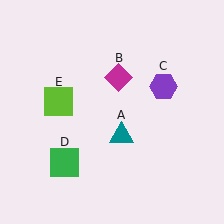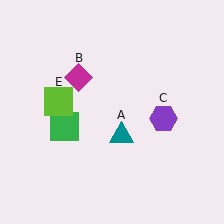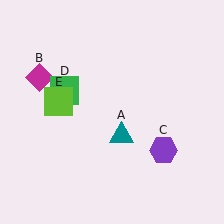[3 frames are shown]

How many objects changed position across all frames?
3 objects changed position: magenta diamond (object B), purple hexagon (object C), green square (object D).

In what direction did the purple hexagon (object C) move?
The purple hexagon (object C) moved down.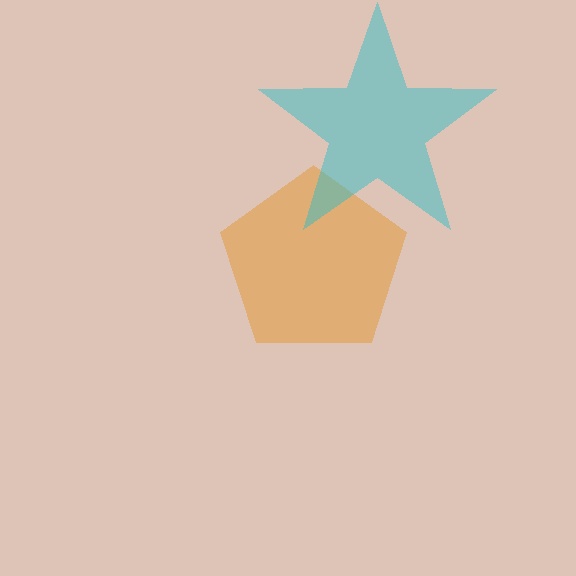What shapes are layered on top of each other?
The layered shapes are: an orange pentagon, a cyan star.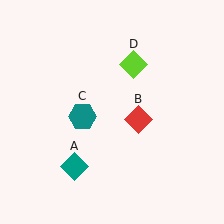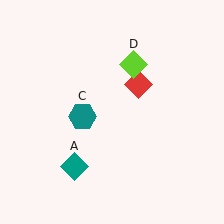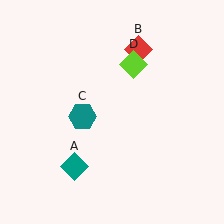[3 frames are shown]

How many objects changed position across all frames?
1 object changed position: red diamond (object B).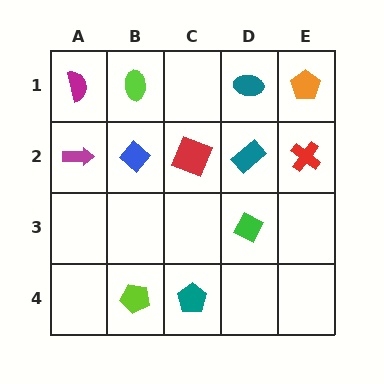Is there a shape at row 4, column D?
No, that cell is empty.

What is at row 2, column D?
A teal rectangle.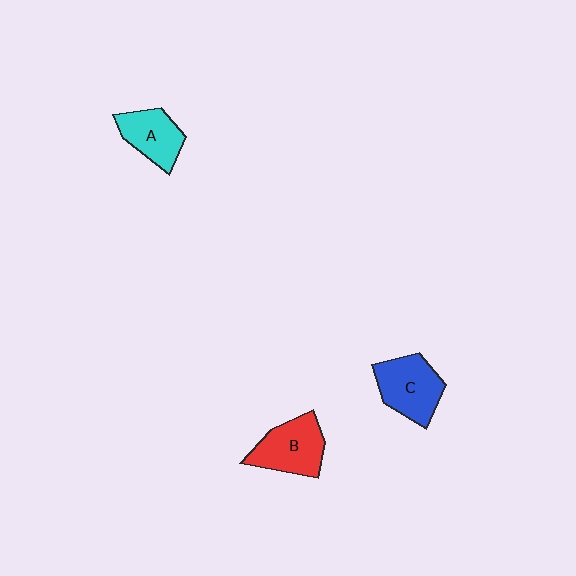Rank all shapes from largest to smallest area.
From largest to smallest: C (blue), B (red), A (cyan).